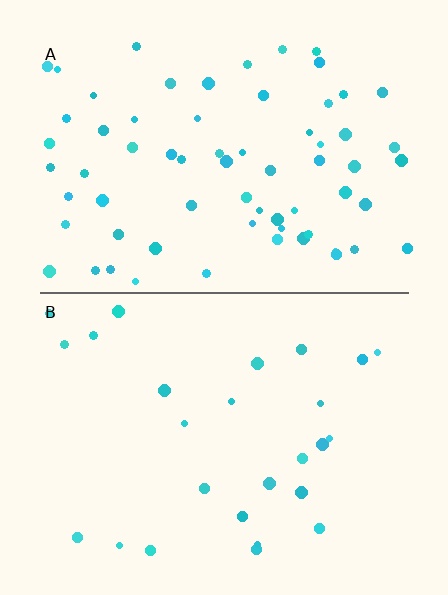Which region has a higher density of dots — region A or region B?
A (the top).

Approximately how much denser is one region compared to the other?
Approximately 2.5× — region A over region B.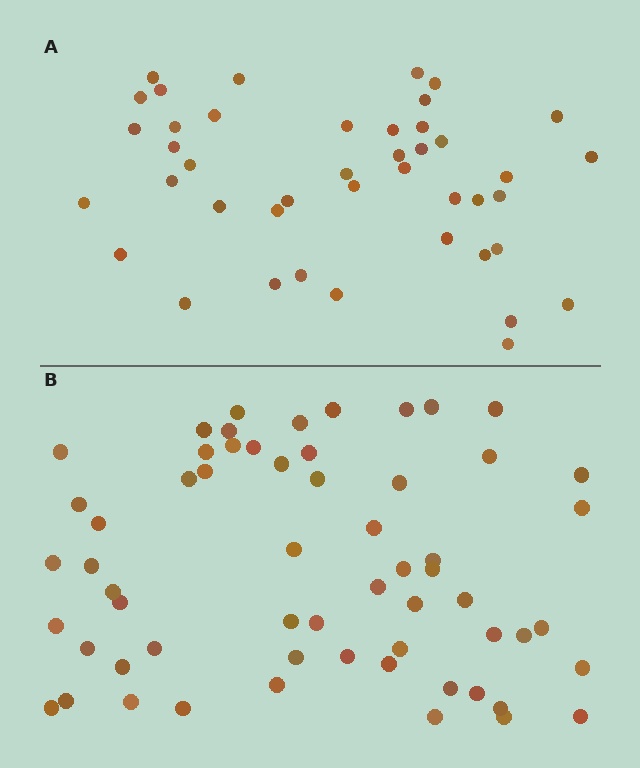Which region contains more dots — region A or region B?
Region B (the bottom region) has more dots.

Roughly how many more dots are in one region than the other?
Region B has approximately 15 more dots than region A.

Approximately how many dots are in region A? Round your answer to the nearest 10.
About 40 dots. (The exact count is 43, which rounds to 40.)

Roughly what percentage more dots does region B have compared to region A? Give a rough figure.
About 40% more.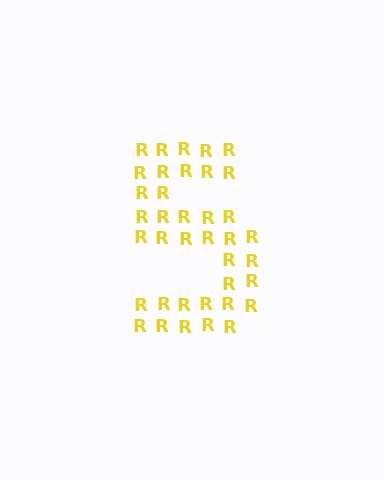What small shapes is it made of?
It is made of small letter R's.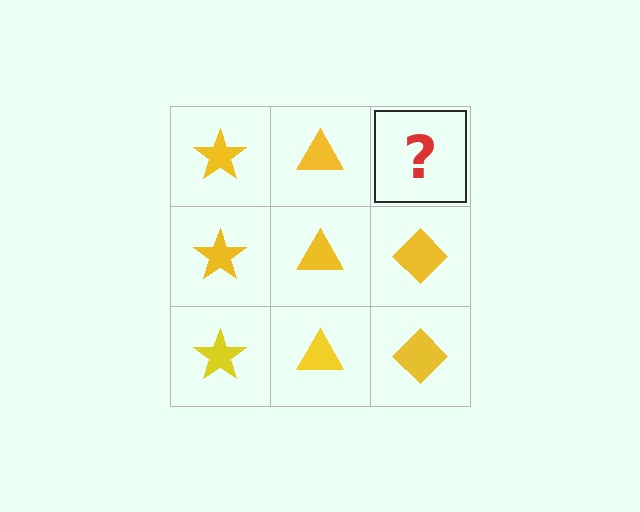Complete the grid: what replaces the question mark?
The question mark should be replaced with a yellow diamond.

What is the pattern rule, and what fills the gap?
The rule is that each column has a consistent shape. The gap should be filled with a yellow diamond.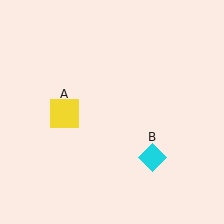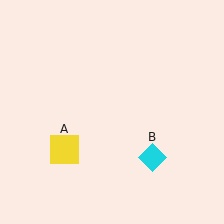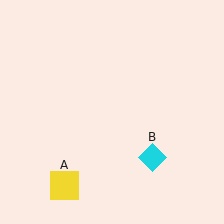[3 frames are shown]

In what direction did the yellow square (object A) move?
The yellow square (object A) moved down.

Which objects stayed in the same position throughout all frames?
Cyan diamond (object B) remained stationary.